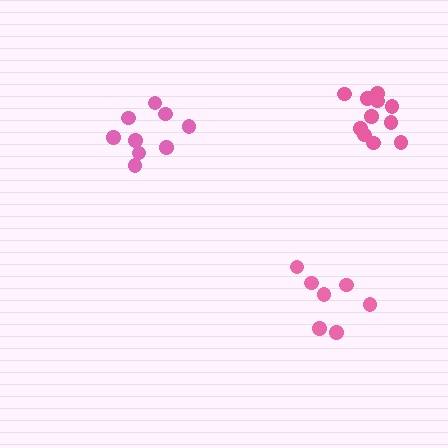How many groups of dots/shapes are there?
There are 3 groups.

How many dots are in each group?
Group 1: 7 dots, Group 2: 9 dots, Group 3: 11 dots (27 total).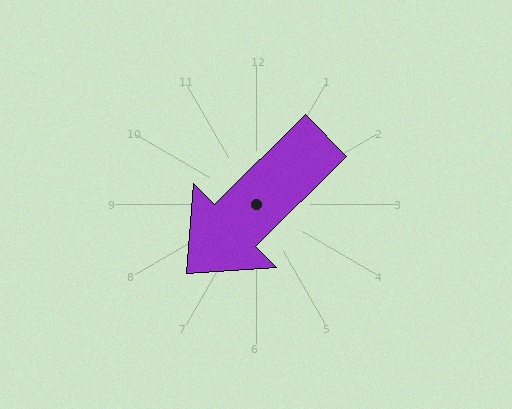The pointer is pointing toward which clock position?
Roughly 8 o'clock.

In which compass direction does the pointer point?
Southwest.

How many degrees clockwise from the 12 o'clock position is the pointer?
Approximately 225 degrees.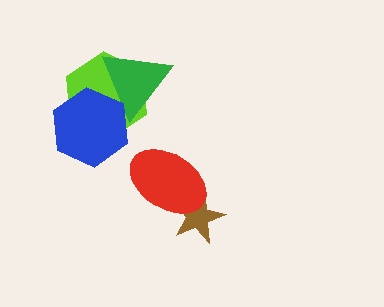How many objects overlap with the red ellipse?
1 object overlaps with the red ellipse.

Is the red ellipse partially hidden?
No, no other shape covers it.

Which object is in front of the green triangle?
The blue hexagon is in front of the green triangle.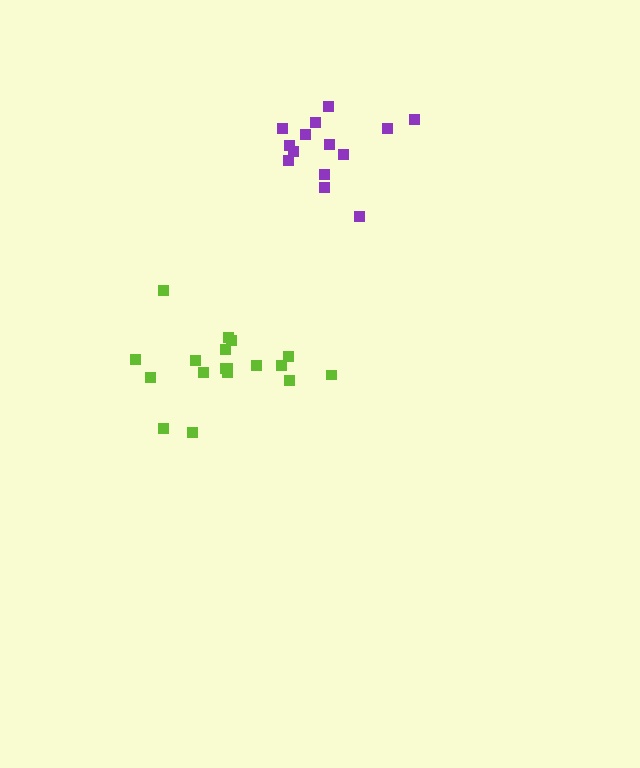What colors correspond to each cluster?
The clusters are colored: purple, lime.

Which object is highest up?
The purple cluster is topmost.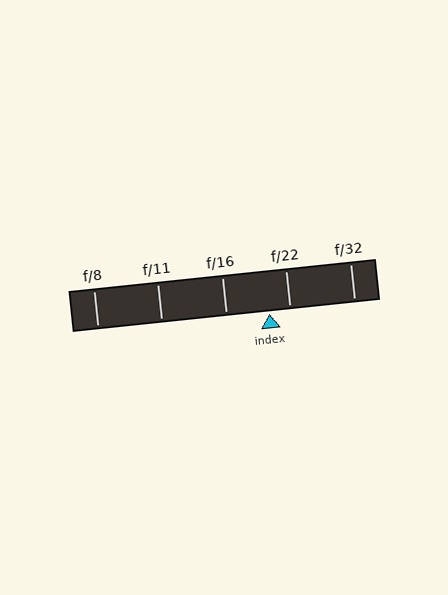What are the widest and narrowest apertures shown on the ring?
The widest aperture shown is f/8 and the narrowest is f/32.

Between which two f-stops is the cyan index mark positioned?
The index mark is between f/16 and f/22.